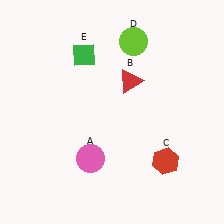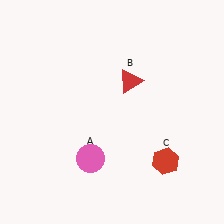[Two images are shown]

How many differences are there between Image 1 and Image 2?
There are 2 differences between the two images.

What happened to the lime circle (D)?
The lime circle (D) was removed in Image 2. It was in the top-right area of Image 1.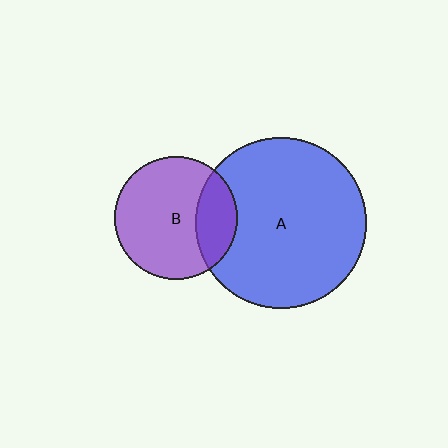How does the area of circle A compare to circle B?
Approximately 2.0 times.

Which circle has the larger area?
Circle A (blue).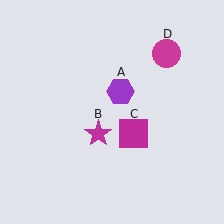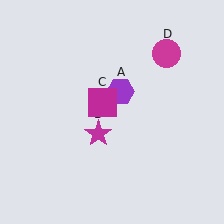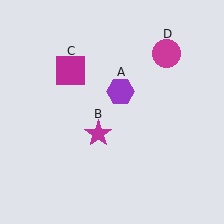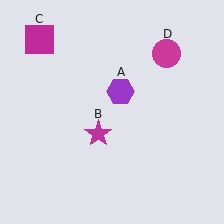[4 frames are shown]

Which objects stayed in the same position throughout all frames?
Purple hexagon (object A) and magenta star (object B) and magenta circle (object D) remained stationary.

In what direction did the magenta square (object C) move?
The magenta square (object C) moved up and to the left.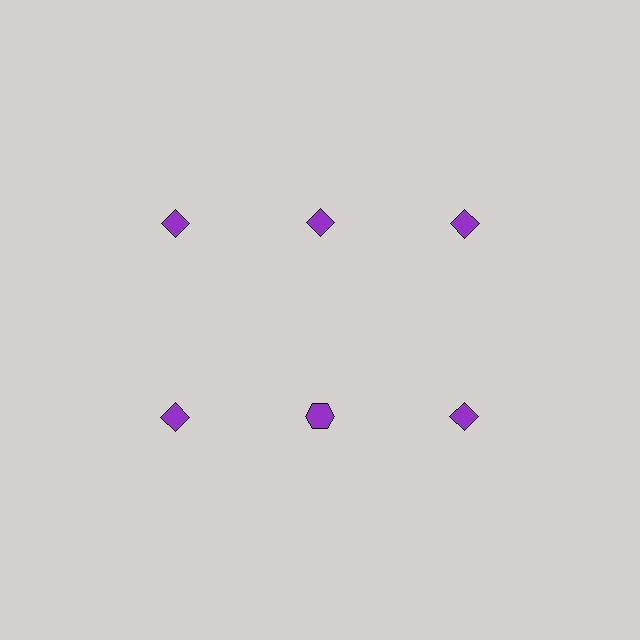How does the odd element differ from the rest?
It has a different shape: hexagon instead of diamond.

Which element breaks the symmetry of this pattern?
The purple hexagon in the second row, second from left column breaks the symmetry. All other shapes are purple diamonds.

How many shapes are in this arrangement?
There are 6 shapes arranged in a grid pattern.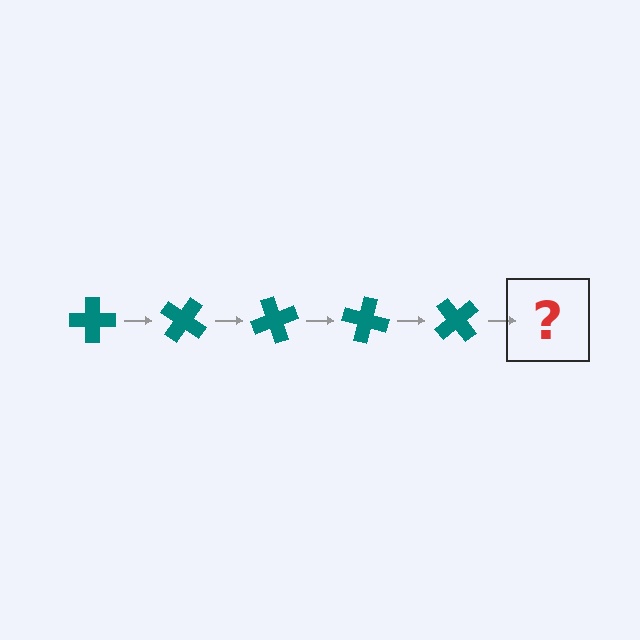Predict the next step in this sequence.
The next step is a teal cross rotated 175 degrees.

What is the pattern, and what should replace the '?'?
The pattern is that the cross rotates 35 degrees each step. The '?' should be a teal cross rotated 175 degrees.